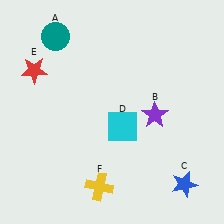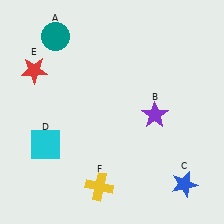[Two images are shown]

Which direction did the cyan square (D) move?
The cyan square (D) moved left.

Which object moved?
The cyan square (D) moved left.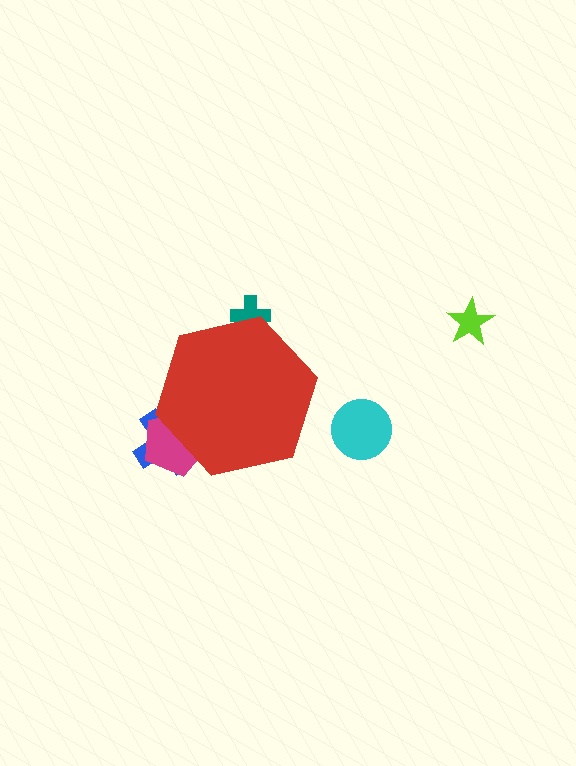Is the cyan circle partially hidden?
No, the cyan circle is fully visible.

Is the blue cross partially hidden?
Yes, the blue cross is partially hidden behind the red hexagon.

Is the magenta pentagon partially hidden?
Yes, the magenta pentagon is partially hidden behind the red hexagon.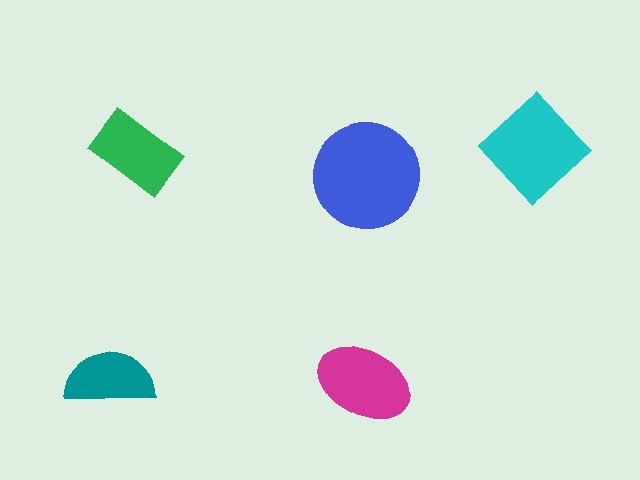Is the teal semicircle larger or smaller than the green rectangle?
Smaller.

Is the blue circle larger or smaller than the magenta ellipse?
Larger.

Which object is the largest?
The blue circle.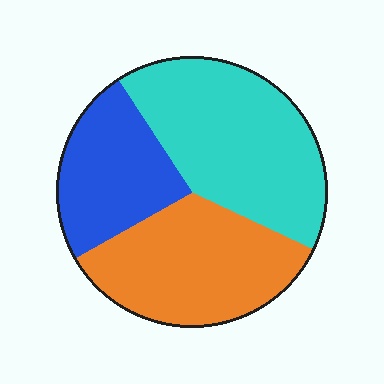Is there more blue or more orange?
Orange.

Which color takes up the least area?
Blue, at roughly 25%.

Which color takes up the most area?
Cyan, at roughly 40%.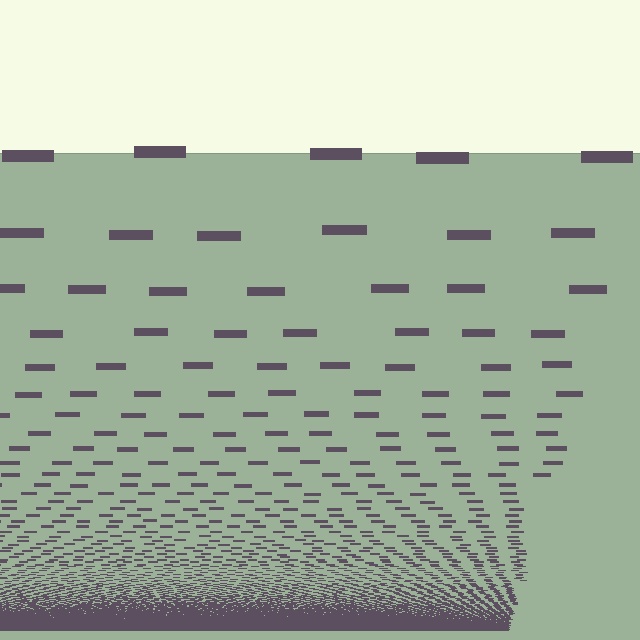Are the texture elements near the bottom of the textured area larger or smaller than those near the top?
Smaller. The gradient is inverted — elements near the bottom are smaller and denser.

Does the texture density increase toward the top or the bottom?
Density increases toward the bottom.